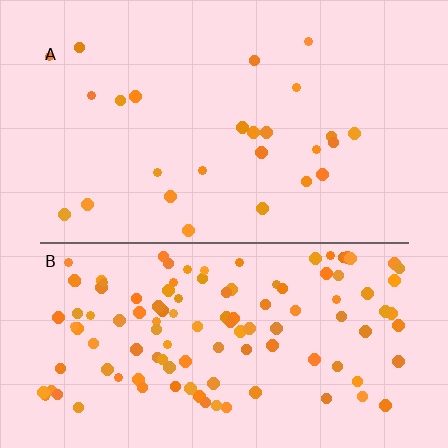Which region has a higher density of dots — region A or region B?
B (the bottom).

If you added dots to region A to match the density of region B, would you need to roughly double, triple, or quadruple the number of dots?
Approximately quadruple.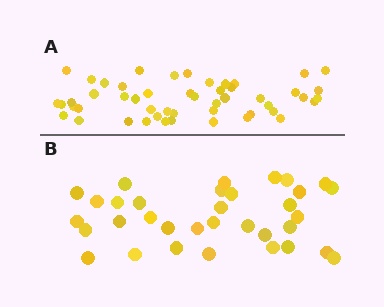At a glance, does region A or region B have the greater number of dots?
Region A (the top region) has more dots.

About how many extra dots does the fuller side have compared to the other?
Region A has approximately 15 more dots than region B.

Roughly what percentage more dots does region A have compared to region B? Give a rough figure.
About 45% more.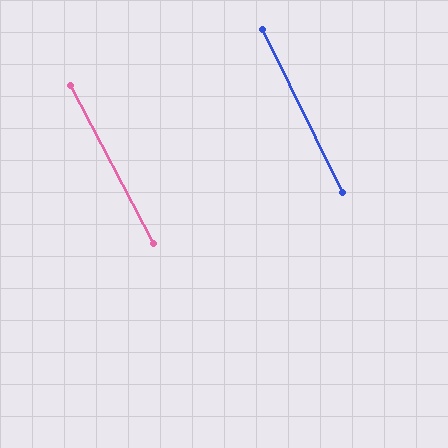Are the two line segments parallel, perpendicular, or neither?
Parallel — their directions differ by only 1.2°.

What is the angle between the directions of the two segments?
Approximately 1 degree.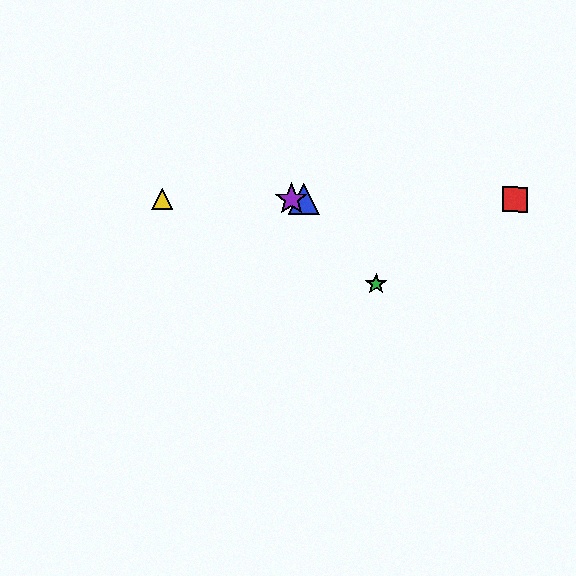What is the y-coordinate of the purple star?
The purple star is at y≈199.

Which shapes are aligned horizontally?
The red square, the blue triangle, the yellow triangle, the purple star are aligned horizontally.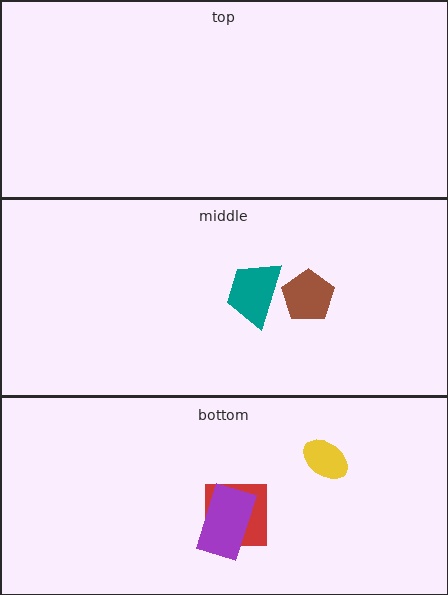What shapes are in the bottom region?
The yellow ellipse, the red square, the purple rectangle.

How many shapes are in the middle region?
2.